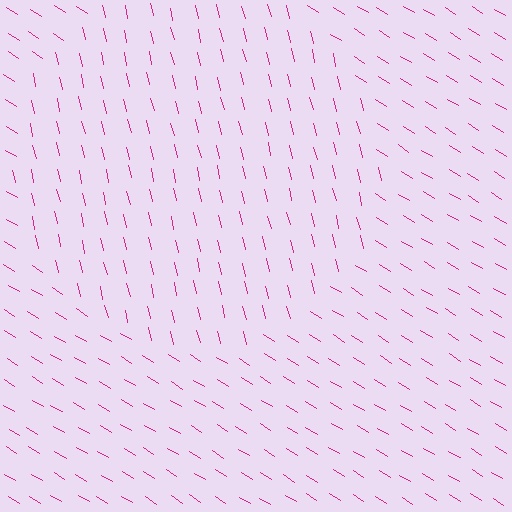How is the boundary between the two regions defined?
The boundary is defined purely by a change in line orientation (approximately 45 degrees difference). All lines are the same color and thickness.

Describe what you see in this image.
The image is filled with small magenta line segments. A circle region in the image has lines oriented differently from the surrounding lines, creating a visible texture boundary.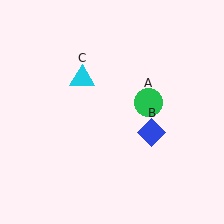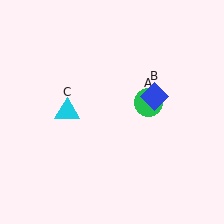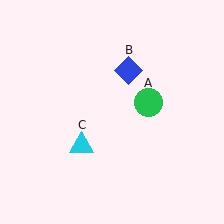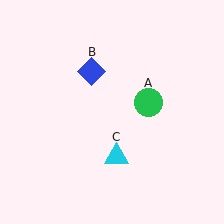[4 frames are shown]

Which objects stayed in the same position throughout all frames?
Green circle (object A) remained stationary.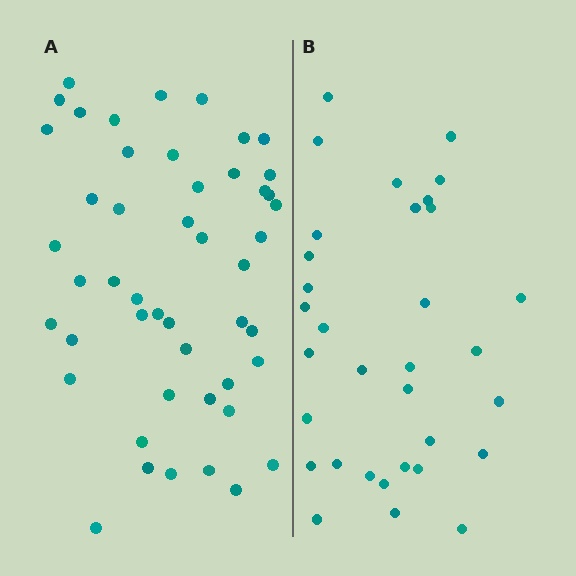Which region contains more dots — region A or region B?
Region A (the left region) has more dots.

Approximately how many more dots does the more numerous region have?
Region A has approximately 15 more dots than region B.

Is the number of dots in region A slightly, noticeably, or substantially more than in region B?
Region A has substantially more. The ratio is roughly 1.5 to 1.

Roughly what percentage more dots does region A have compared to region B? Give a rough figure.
About 45% more.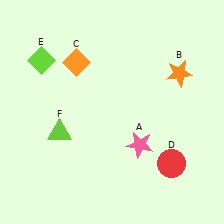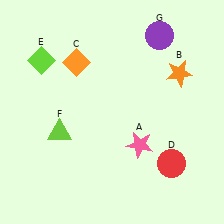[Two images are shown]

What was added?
A purple circle (G) was added in Image 2.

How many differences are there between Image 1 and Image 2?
There is 1 difference between the two images.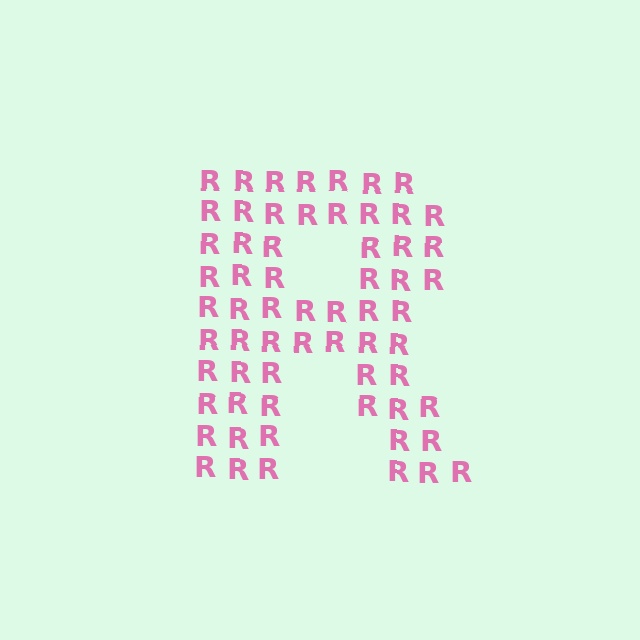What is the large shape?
The large shape is the letter R.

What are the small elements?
The small elements are letter R's.